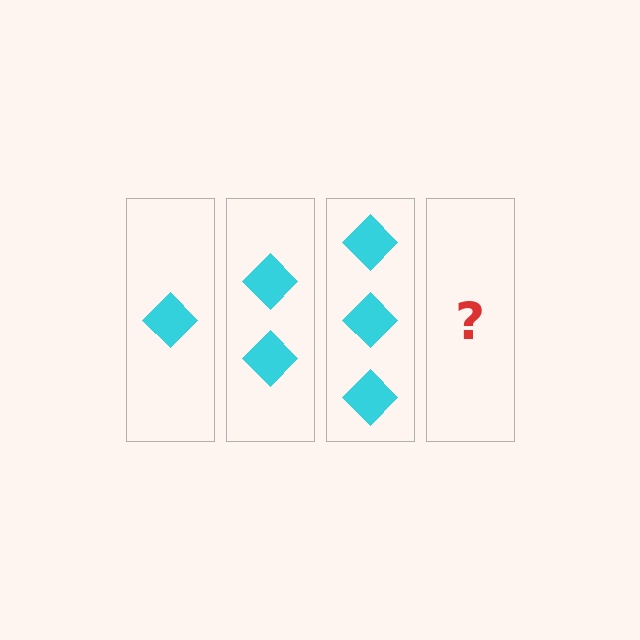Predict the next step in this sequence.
The next step is 4 diamonds.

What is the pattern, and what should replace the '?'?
The pattern is that each step adds one more diamond. The '?' should be 4 diamonds.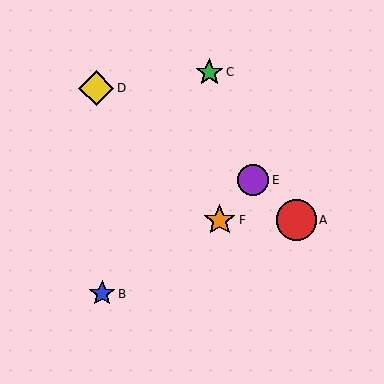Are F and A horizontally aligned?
Yes, both are at y≈220.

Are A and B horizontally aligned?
No, A is at y≈220 and B is at y≈294.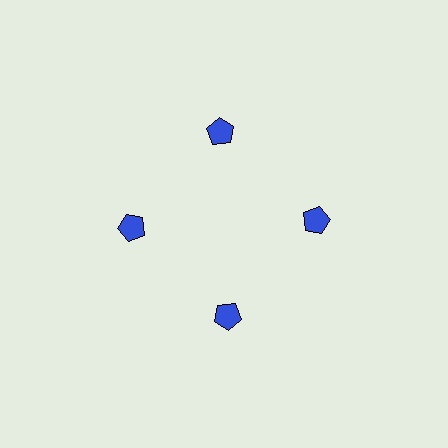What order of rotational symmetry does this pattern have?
This pattern has 4-fold rotational symmetry.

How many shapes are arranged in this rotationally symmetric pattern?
There are 4 shapes, arranged in 4 groups of 1.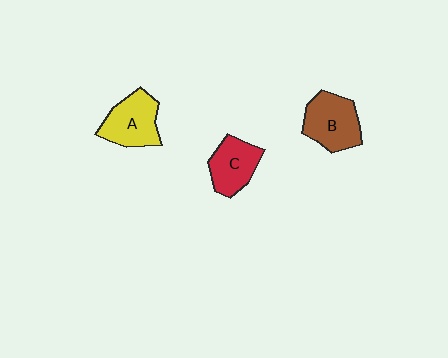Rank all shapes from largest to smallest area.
From largest to smallest: B (brown), A (yellow), C (red).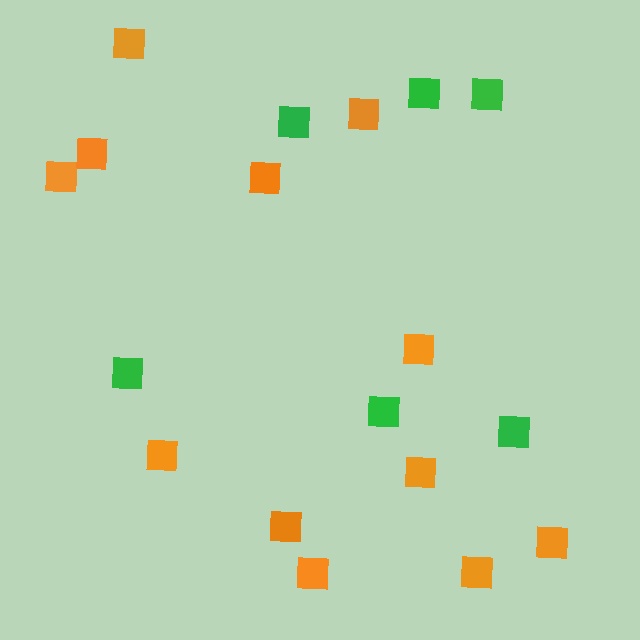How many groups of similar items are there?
There are 2 groups: one group of green squares (6) and one group of orange squares (12).